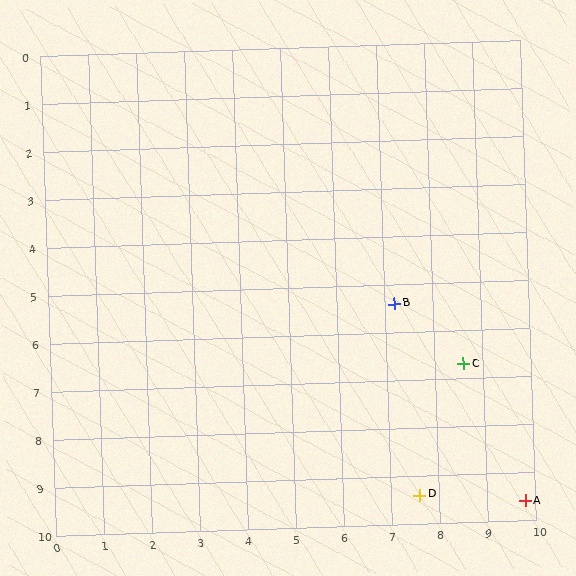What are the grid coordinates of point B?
Point B is at approximately (7.2, 5.4).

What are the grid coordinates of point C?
Point C is at approximately (8.6, 6.7).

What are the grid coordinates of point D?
Point D is at approximately (7.6, 9.4).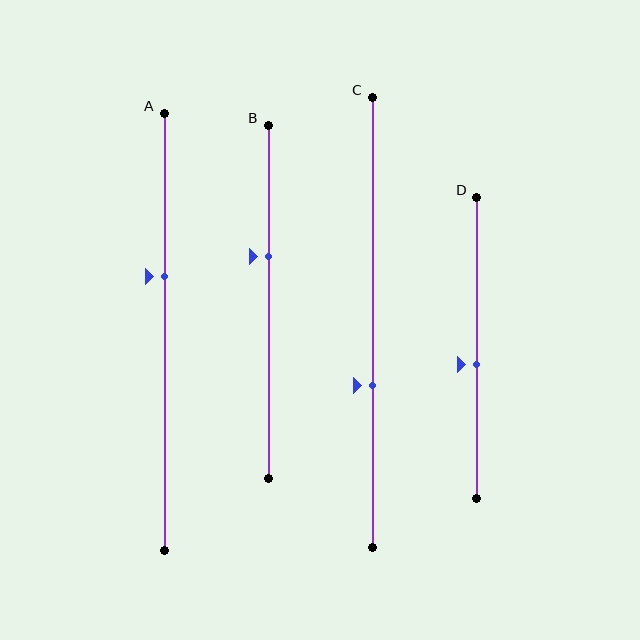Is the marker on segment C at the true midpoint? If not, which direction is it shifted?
No, the marker on segment C is shifted downward by about 14% of the segment length.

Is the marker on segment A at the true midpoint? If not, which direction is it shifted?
No, the marker on segment A is shifted upward by about 13% of the segment length.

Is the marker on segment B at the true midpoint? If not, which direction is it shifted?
No, the marker on segment B is shifted upward by about 13% of the segment length.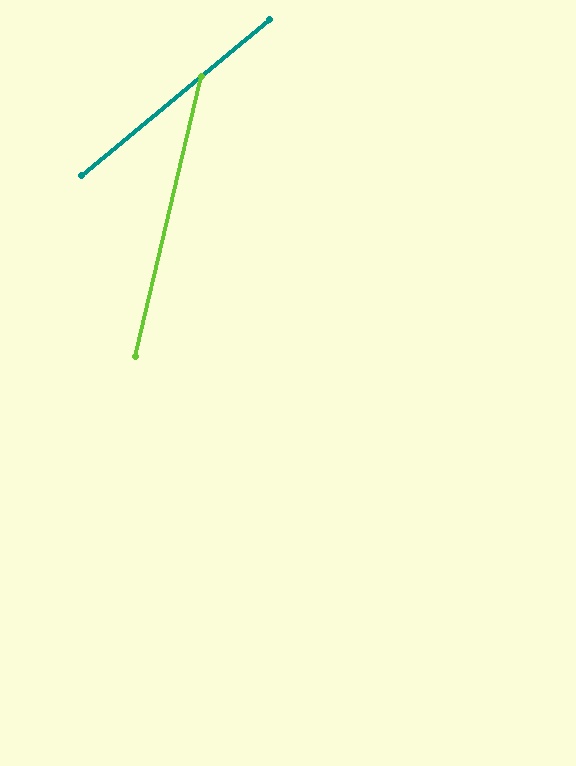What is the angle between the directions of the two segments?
Approximately 37 degrees.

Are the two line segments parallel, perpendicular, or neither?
Neither parallel nor perpendicular — they differ by about 37°.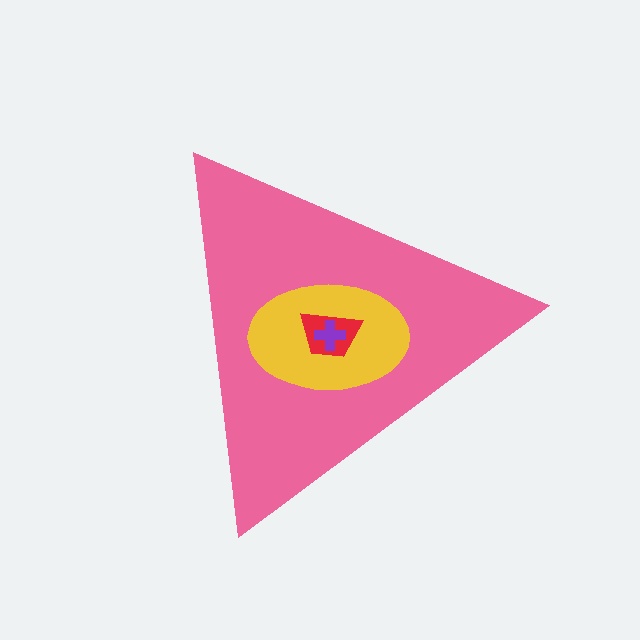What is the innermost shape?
The purple cross.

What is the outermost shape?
The pink triangle.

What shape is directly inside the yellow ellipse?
The red trapezoid.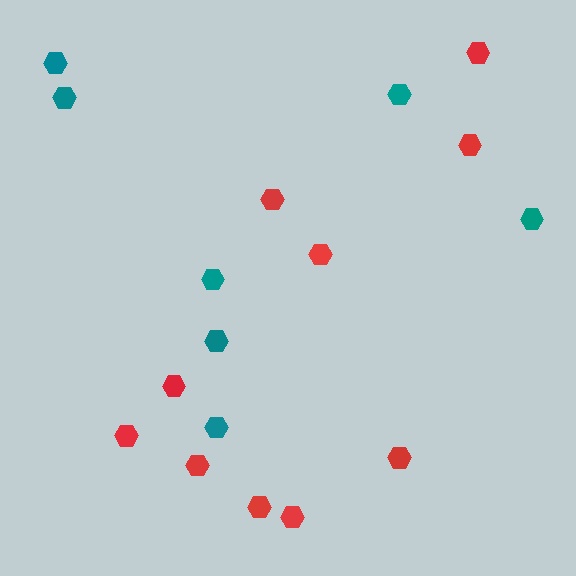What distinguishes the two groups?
There are 2 groups: one group of red hexagons (10) and one group of teal hexagons (7).